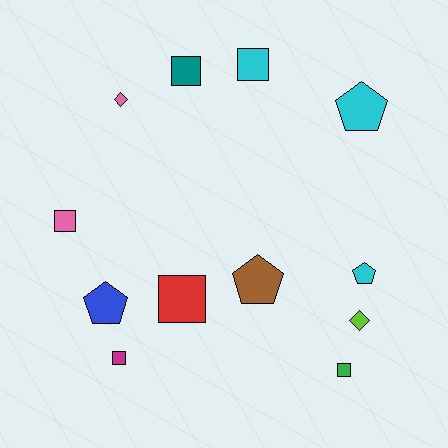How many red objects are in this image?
There is 1 red object.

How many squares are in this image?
There are 6 squares.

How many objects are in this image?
There are 12 objects.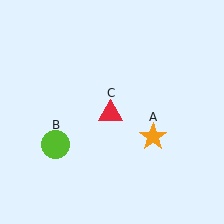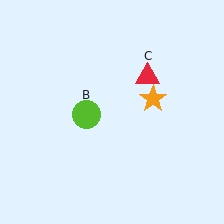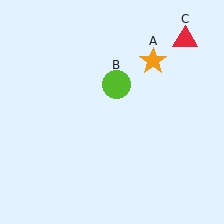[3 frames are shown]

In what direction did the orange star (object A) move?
The orange star (object A) moved up.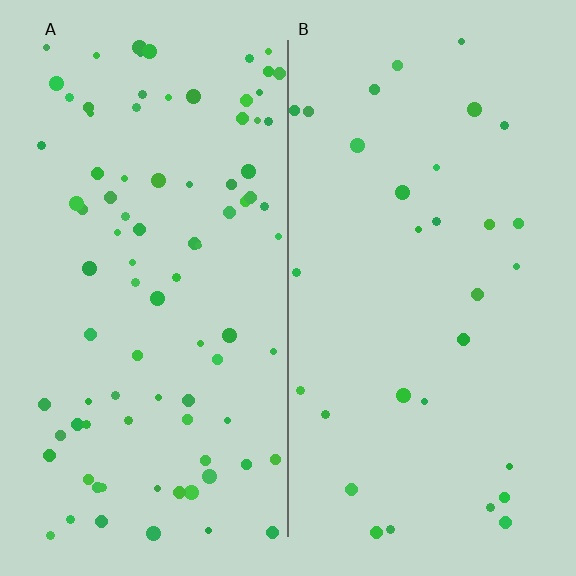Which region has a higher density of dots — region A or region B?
A (the left).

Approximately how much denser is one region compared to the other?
Approximately 2.8× — region A over region B.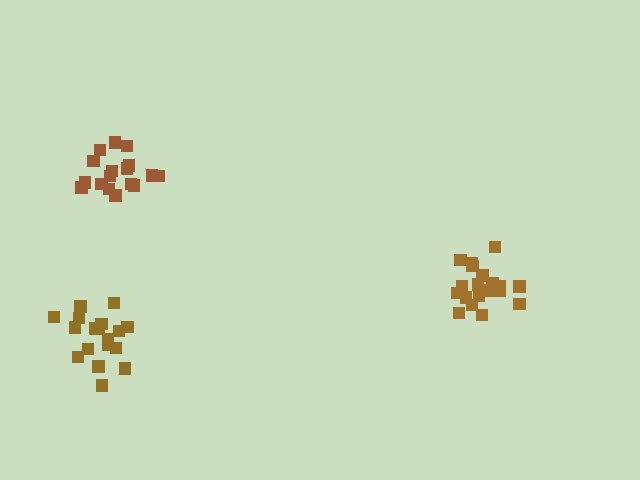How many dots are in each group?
Group 1: 18 dots, Group 2: 17 dots, Group 3: 20 dots (55 total).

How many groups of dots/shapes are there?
There are 3 groups.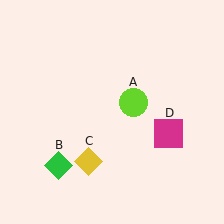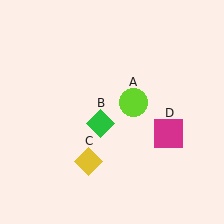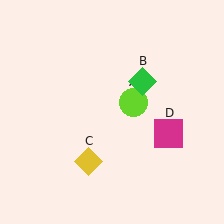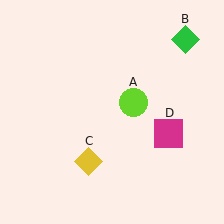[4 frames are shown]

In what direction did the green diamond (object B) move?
The green diamond (object B) moved up and to the right.